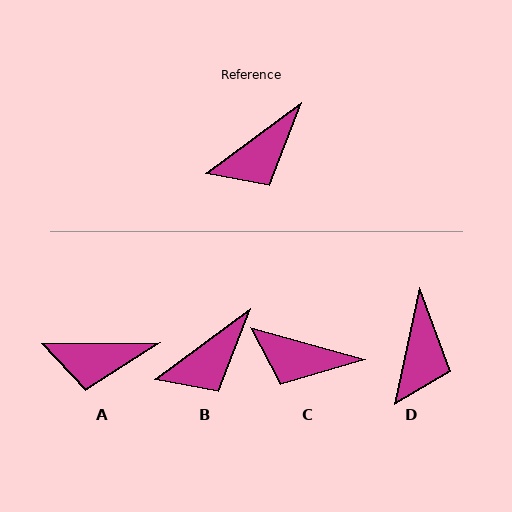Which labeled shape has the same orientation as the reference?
B.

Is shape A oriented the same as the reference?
No, it is off by about 36 degrees.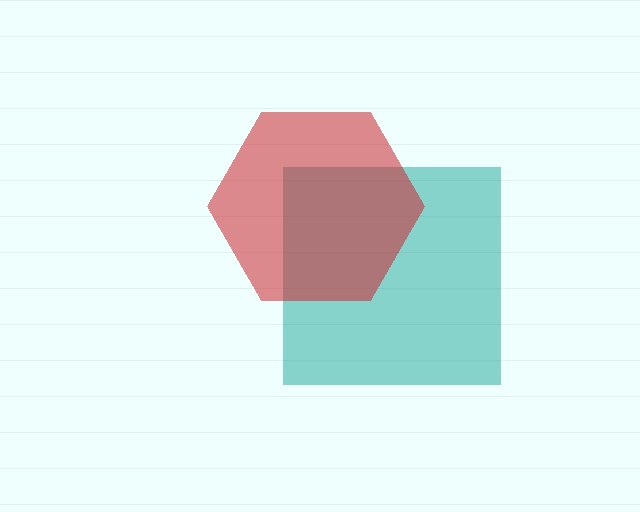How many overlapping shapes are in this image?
There are 2 overlapping shapes in the image.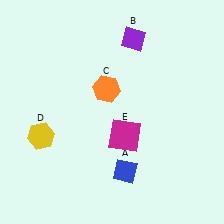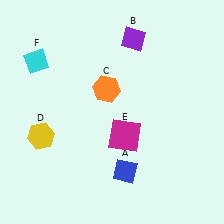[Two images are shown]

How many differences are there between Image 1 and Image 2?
There is 1 difference between the two images.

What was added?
A cyan diamond (F) was added in Image 2.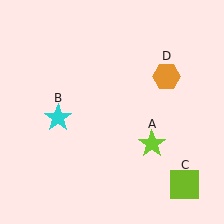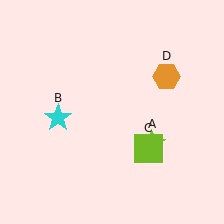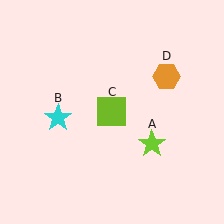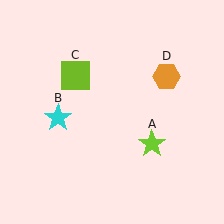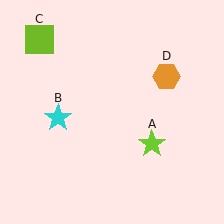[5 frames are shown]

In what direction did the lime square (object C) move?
The lime square (object C) moved up and to the left.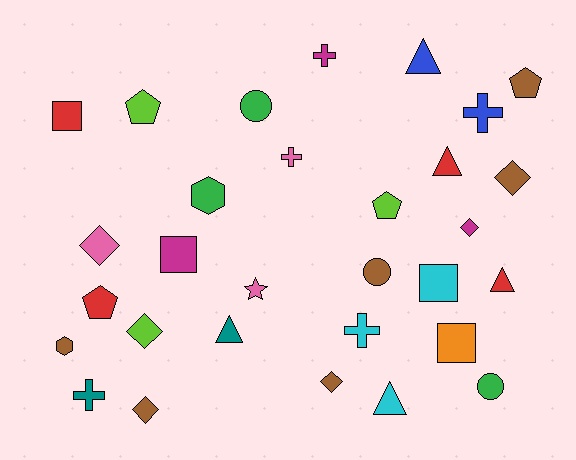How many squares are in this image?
There are 4 squares.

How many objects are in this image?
There are 30 objects.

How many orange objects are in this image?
There is 1 orange object.